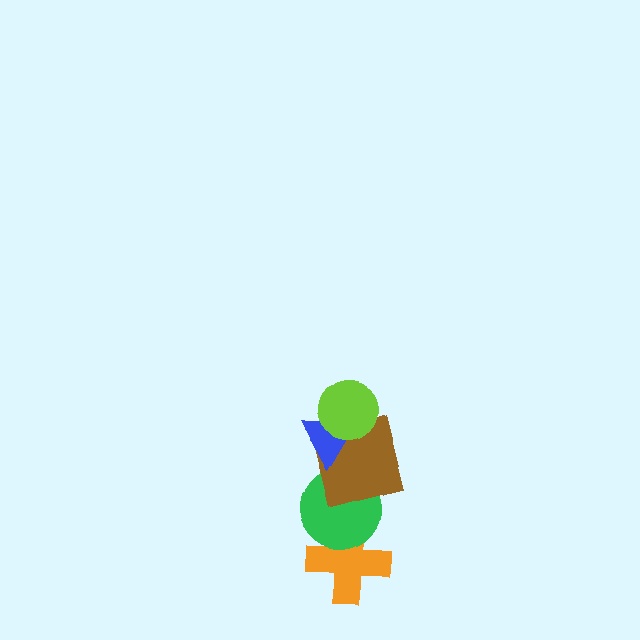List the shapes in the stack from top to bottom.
From top to bottom: the lime circle, the blue triangle, the brown square, the green circle, the orange cross.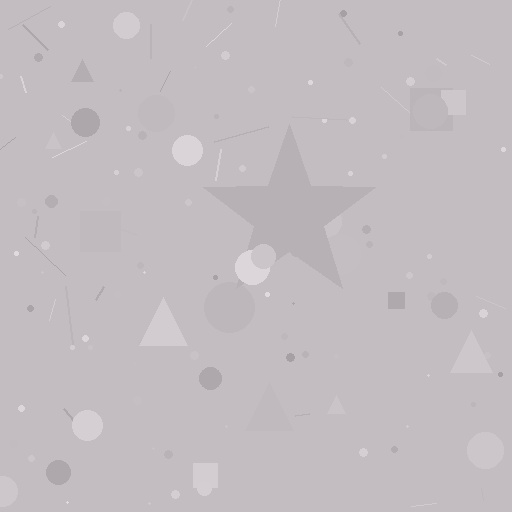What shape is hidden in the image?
A star is hidden in the image.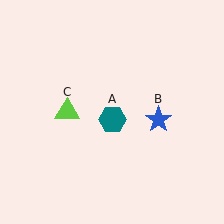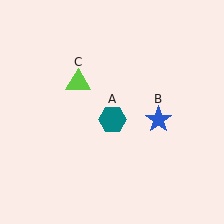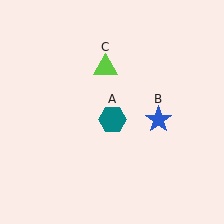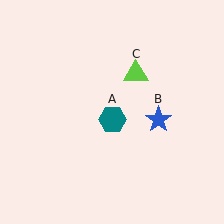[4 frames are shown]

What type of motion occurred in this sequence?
The lime triangle (object C) rotated clockwise around the center of the scene.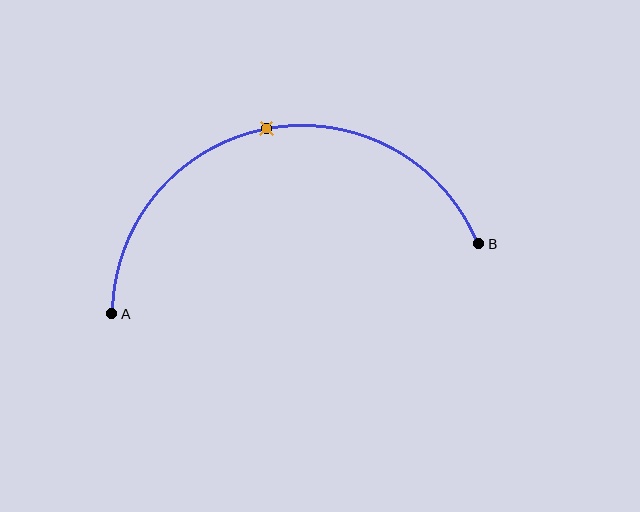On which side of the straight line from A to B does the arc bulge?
The arc bulges above the straight line connecting A and B.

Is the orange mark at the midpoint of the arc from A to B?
Yes. The orange mark lies on the arc at equal arc-length from both A and B — it is the arc midpoint.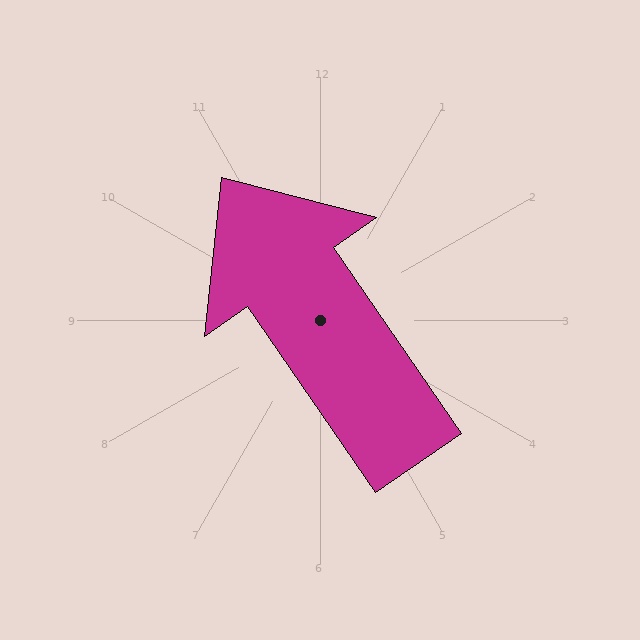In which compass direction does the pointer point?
Northwest.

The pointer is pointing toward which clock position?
Roughly 11 o'clock.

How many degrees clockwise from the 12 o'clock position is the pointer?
Approximately 325 degrees.